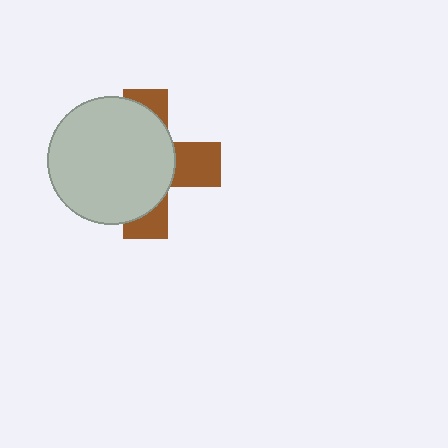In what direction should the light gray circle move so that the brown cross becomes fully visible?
The light gray circle should move left. That is the shortest direction to clear the overlap and leave the brown cross fully visible.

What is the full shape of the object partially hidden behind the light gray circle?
The partially hidden object is a brown cross.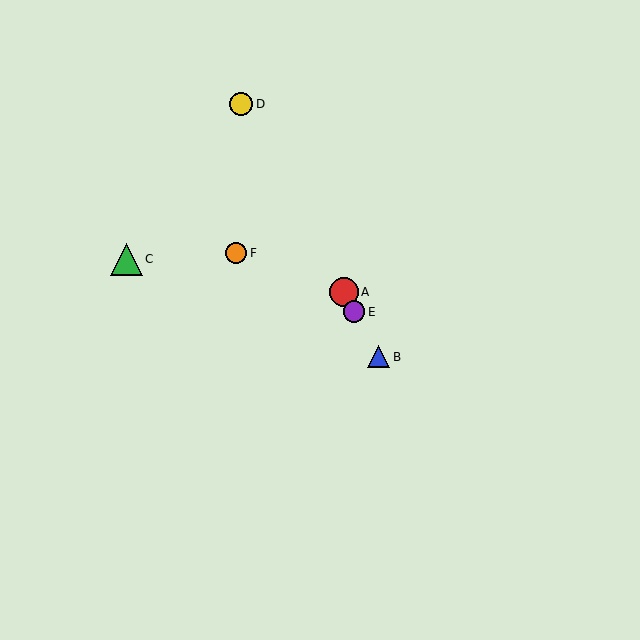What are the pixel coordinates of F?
Object F is at (236, 253).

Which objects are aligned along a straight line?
Objects A, B, D, E are aligned along a straight line.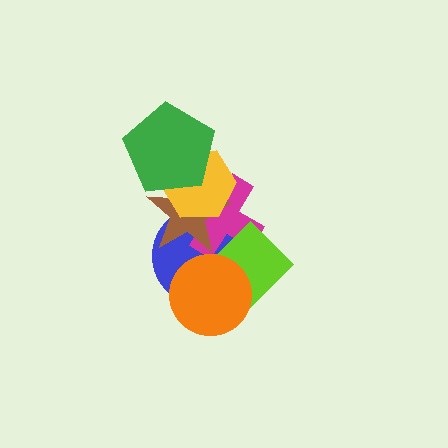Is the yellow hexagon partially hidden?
Yes, it is partially covered by another shape.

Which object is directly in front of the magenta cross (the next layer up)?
The lime diamond is directly in front of the magenta cross.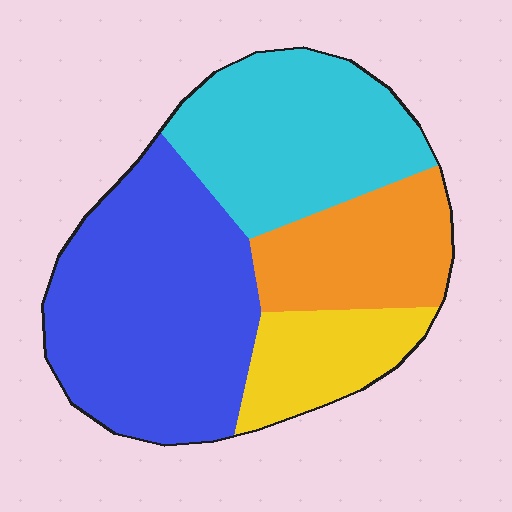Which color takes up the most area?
Blue, at roughly 40%.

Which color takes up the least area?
Yellow, at roughly 15%.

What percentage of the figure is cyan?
Cyan takes up about one quarter (1/4) of the figure.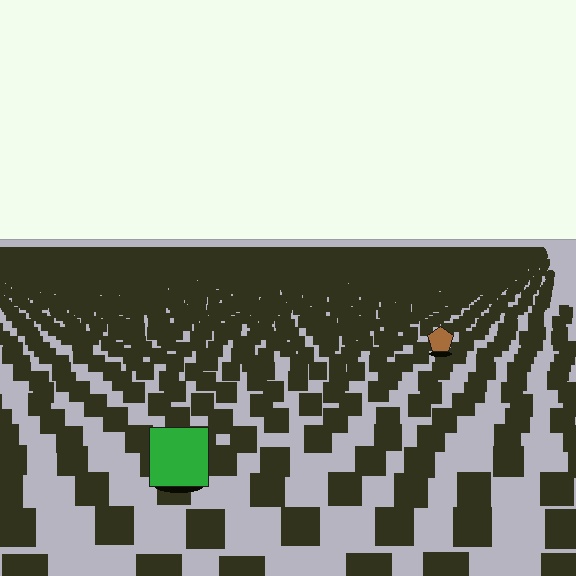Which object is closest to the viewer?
The green square is closest. The texture marks near it are larger and more spread out.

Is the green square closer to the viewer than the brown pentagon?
Yes. The green square is closer — you can tell from the texture gradient: the ground texture is coarser near it.